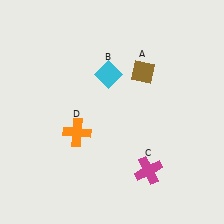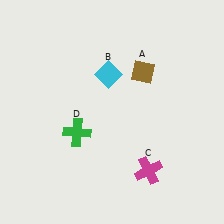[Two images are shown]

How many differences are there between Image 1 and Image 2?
There is 1 difference between the two images.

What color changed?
The cross (D) changed from orange in Image 1 to green in Image 2.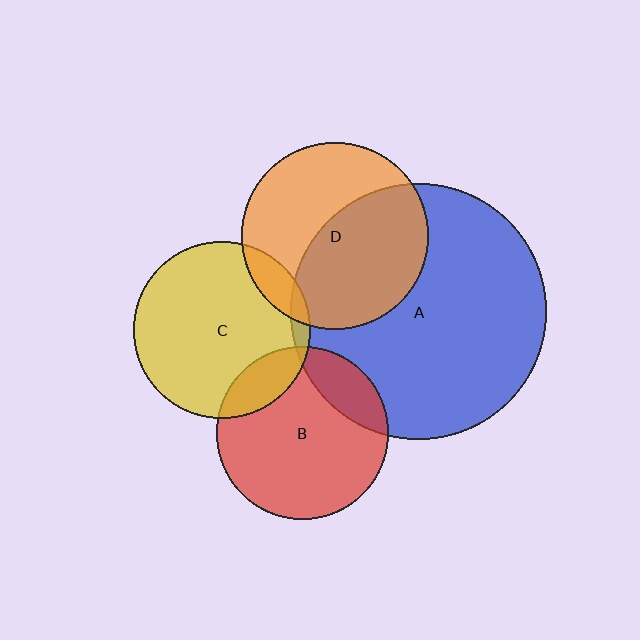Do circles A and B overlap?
Yes.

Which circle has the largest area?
Circle A (blue).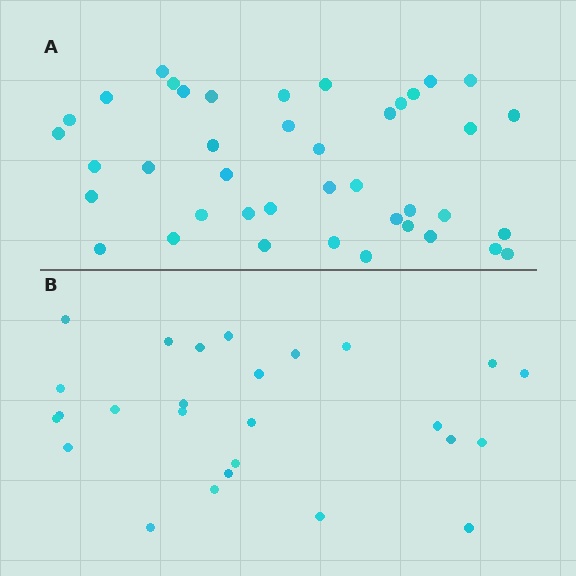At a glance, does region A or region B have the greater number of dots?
Region A (the top region) has more dots.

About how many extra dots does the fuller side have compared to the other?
Region A has approximately 15 more dots than region B.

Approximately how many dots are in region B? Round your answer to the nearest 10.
About 30 dots. (The exact count is 26, which rounds to 30.)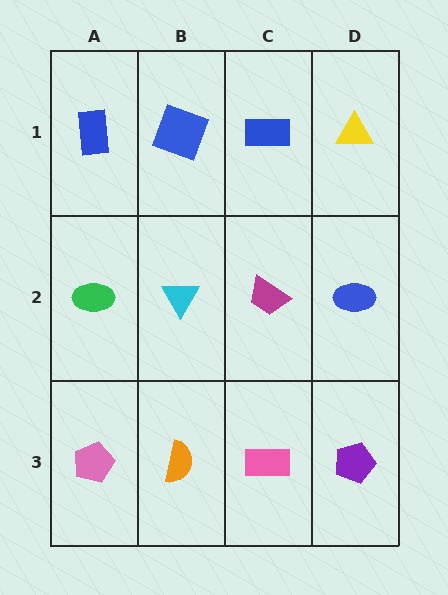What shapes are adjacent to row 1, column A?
A green ellipse (row 2, column A), a blue square (row 1, column B).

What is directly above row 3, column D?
A blue ellipse.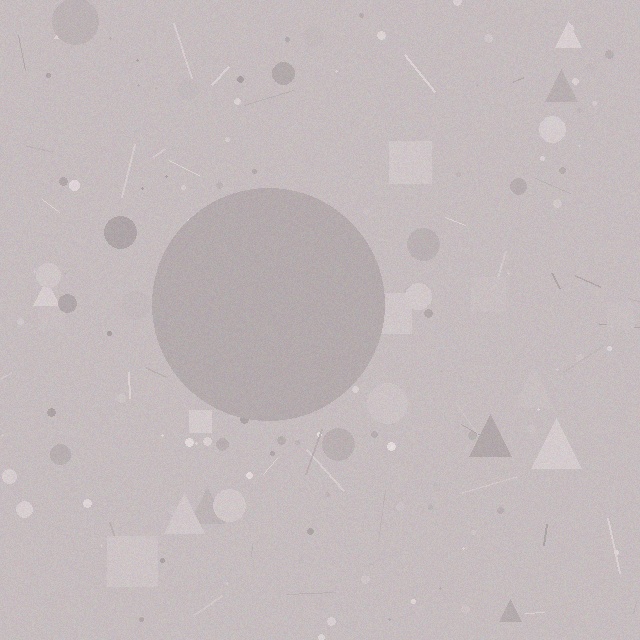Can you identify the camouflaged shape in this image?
The camouflaged shape is a circle.